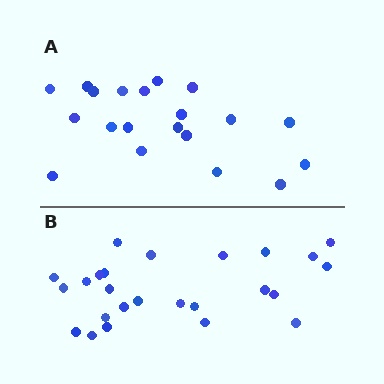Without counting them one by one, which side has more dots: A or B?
Region B (the bottom region) has more dots.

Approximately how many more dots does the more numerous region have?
Region B has about 5 more dots than region A.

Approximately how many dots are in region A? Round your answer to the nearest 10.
About 20 dots.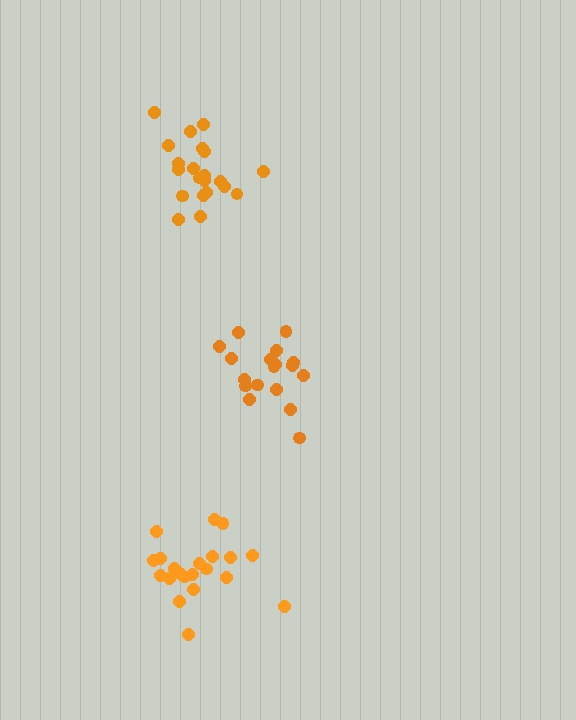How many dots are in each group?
Group 1: 21 dots, Group 2: 18 dots, Group 3: 21 dots (60 total).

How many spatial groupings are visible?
There are 3 spatial groupings.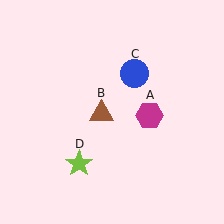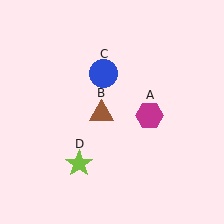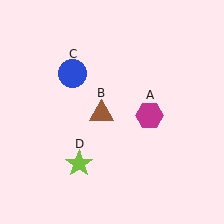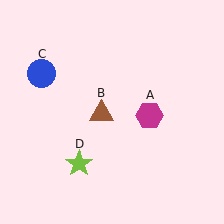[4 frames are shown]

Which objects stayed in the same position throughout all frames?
Magenta hexagon (object A) and brown triangle (object B) and lime star (object D) remained stationary.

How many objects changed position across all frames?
1 object changed position: blue circle (object C).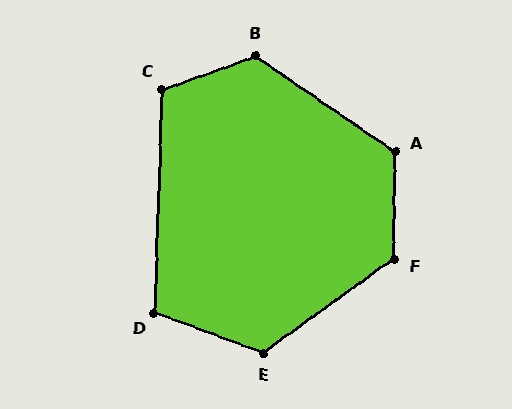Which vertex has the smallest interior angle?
D, at approximately 108 degrees.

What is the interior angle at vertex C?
Approximately 112 degrees (obtuse).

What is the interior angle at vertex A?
Approximately 124 degrees (obtuse).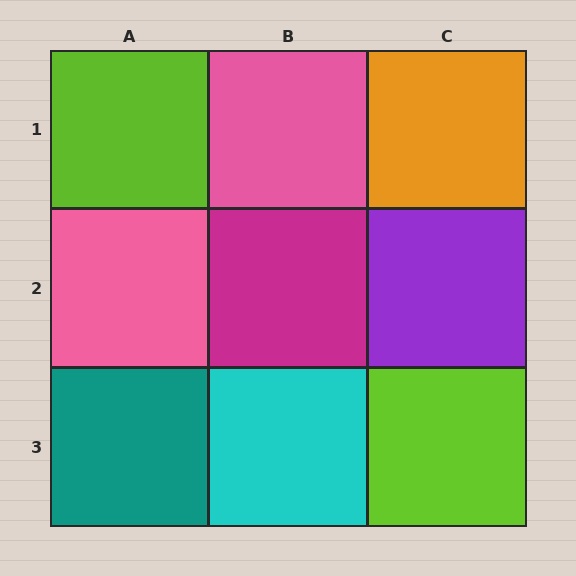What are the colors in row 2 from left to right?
Pink, magenta, purple.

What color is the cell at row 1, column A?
Lime.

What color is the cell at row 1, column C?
Orange.